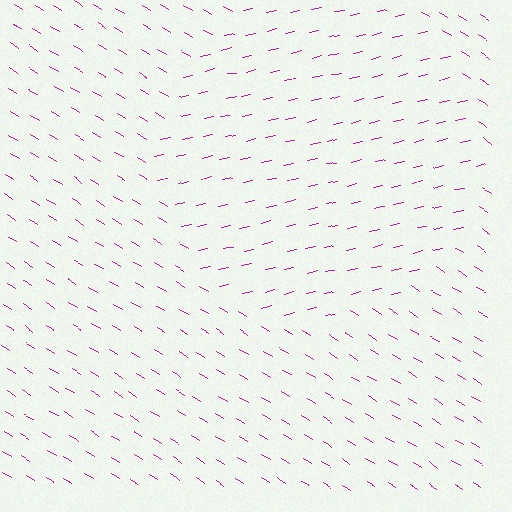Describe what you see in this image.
The image is filled with small magenta line segments. A circle region in the image has lines oriented differently from the surrounding lines, creating a visible texture boundary.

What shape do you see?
I see a circle.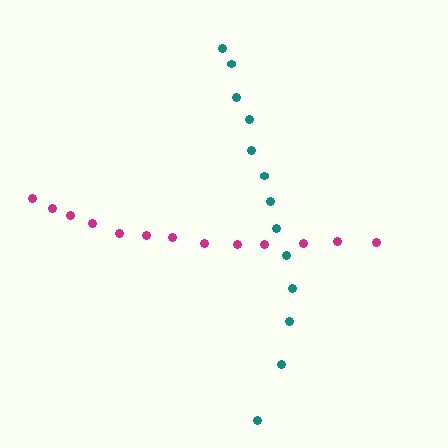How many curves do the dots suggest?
There are 2 distinct paths.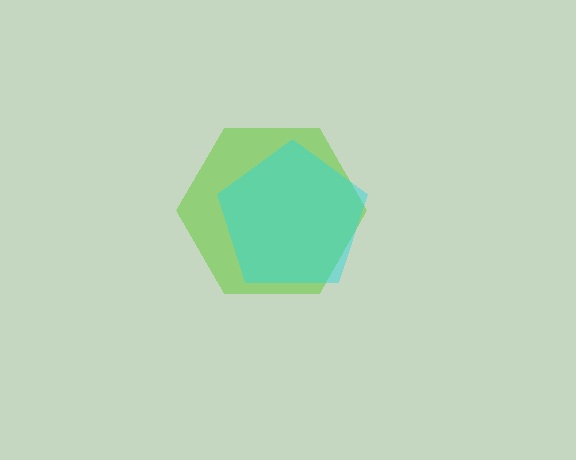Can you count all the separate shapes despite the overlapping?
Yes, there are 2 separate shapes.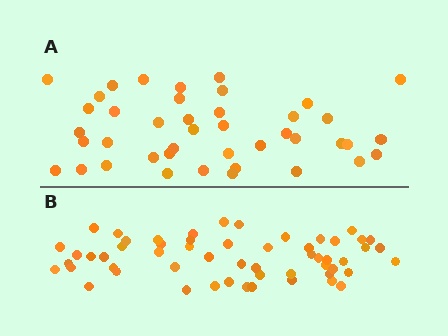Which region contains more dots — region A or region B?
Region B (the bottom region) has more dots.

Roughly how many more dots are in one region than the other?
Region B has approximately 15 more dots than region A.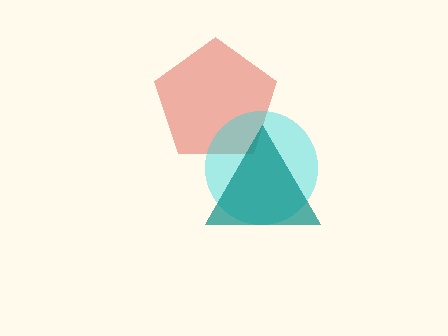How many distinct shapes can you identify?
There are 3 distinct shapes: a red pentagon, a cyan circle, a teal triangle.